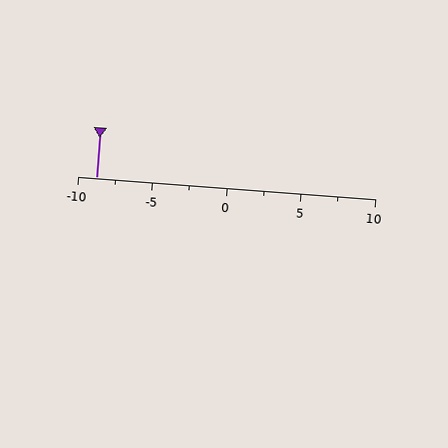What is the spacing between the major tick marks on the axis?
The major ticks are spaced 5 apart.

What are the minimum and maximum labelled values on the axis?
The axis runs from -10 to 10.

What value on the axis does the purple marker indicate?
The marker indicates approximately -8.8.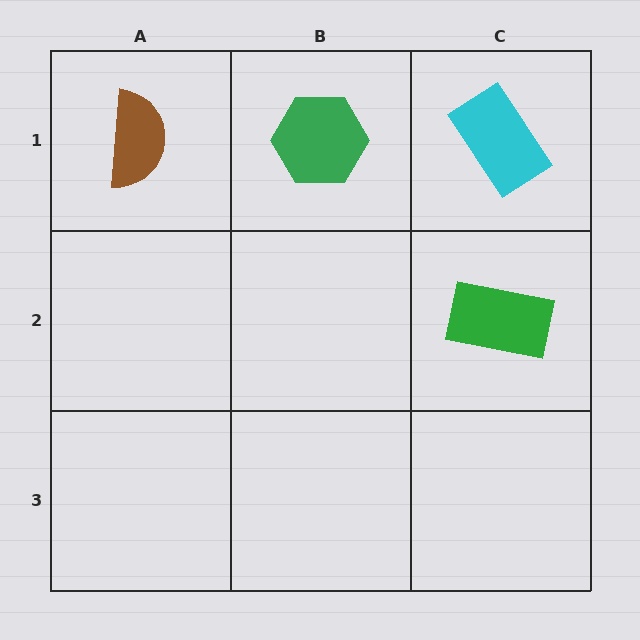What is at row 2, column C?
A green rectangle.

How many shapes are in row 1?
3 shapes.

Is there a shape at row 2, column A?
No, that cell is empty.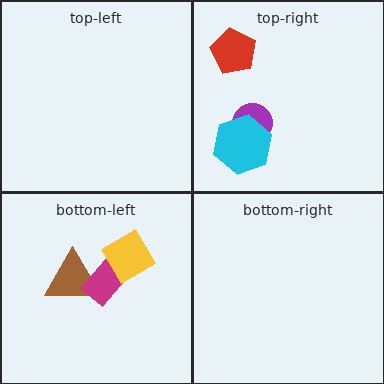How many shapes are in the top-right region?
3.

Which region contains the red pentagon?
The top-right region.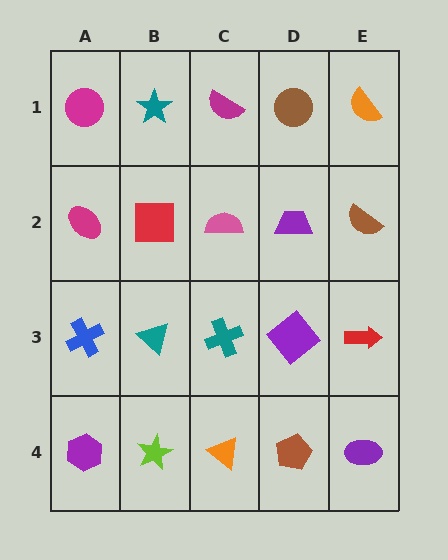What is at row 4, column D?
A brown pentagon.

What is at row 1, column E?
An orange semicircle.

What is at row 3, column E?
A red arrow.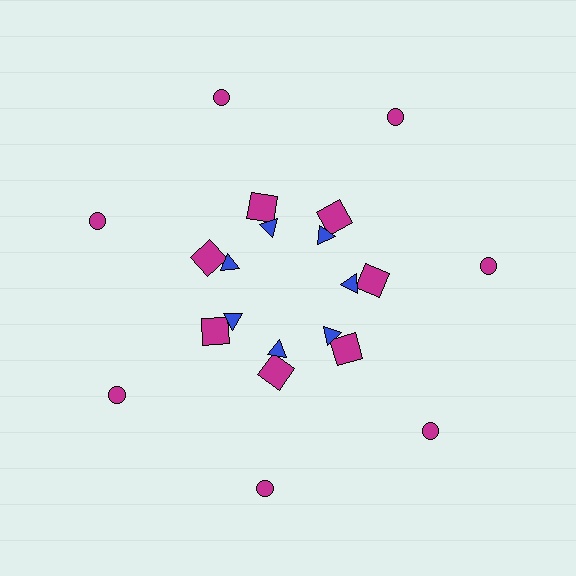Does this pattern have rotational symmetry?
Yes, this pattern has 7-fold rotational symmetry. It looks the same after rotating 51 degrees around the center.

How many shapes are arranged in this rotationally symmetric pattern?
There are 21 shapes, arranged in 7 groups of 3.